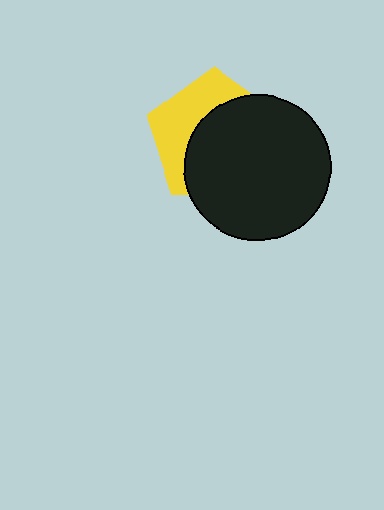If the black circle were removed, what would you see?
You would see the complete yellow pentagon.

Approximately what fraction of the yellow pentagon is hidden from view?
Roughly 61% of the yellow pentagon is hidden behind the black circle.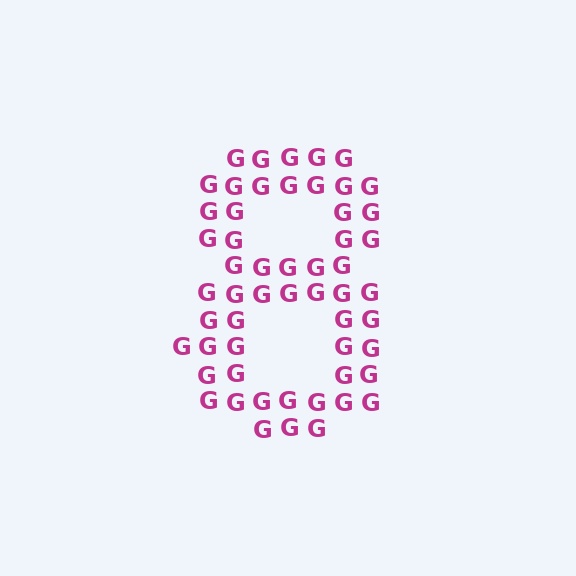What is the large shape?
The large shape is the digit 8.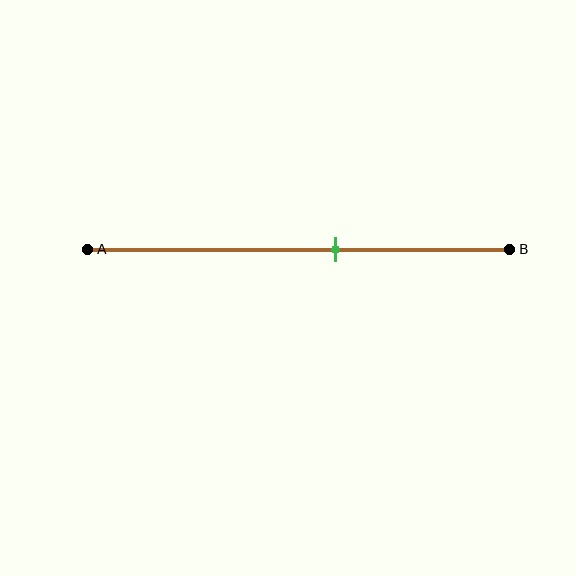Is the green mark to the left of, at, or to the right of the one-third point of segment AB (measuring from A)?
The green mark is to the right of the one-third point of segment AB.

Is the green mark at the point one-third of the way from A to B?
No, the mark is at about 60% from A, not at the 33% one-third point.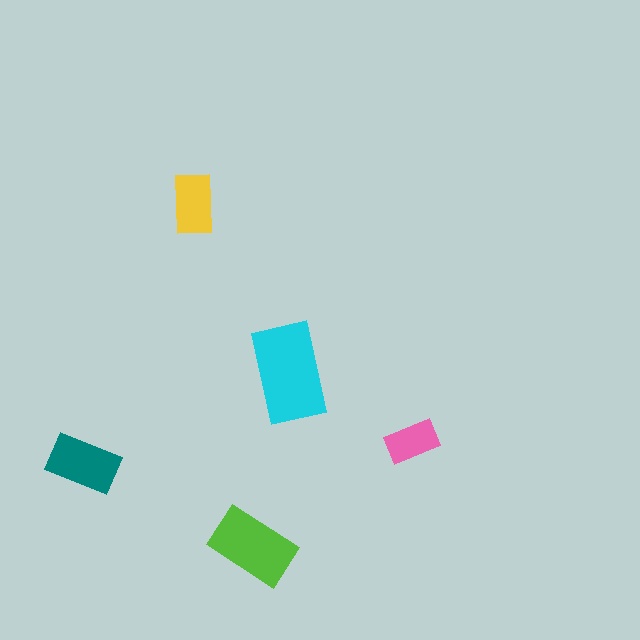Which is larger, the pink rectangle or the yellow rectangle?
The yellow one.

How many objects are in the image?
There are 5 objects in the image.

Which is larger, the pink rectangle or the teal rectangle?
The teal one.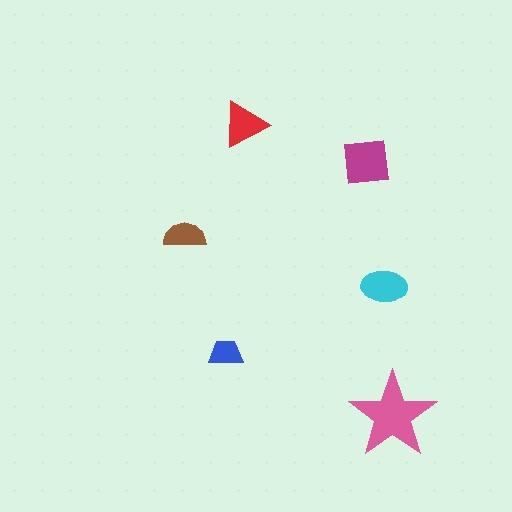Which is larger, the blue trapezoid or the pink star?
The pink star.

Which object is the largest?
The pink star.